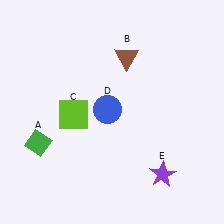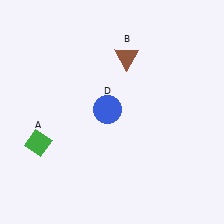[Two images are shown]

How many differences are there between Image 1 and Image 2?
There are 2 differences between the two images.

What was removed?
The lime square (C), the purple star (E) were removed in Image 2.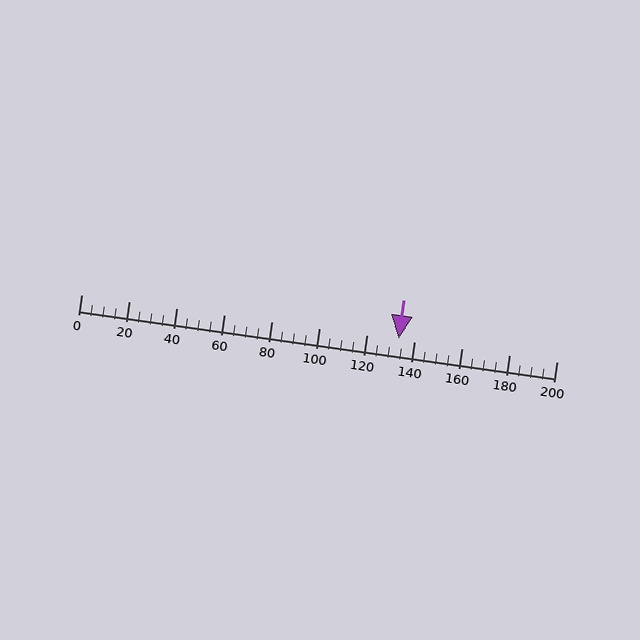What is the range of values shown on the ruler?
The ruler shows values from 0 to 200.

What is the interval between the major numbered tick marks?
The major tick marks are spaced 20 units apart.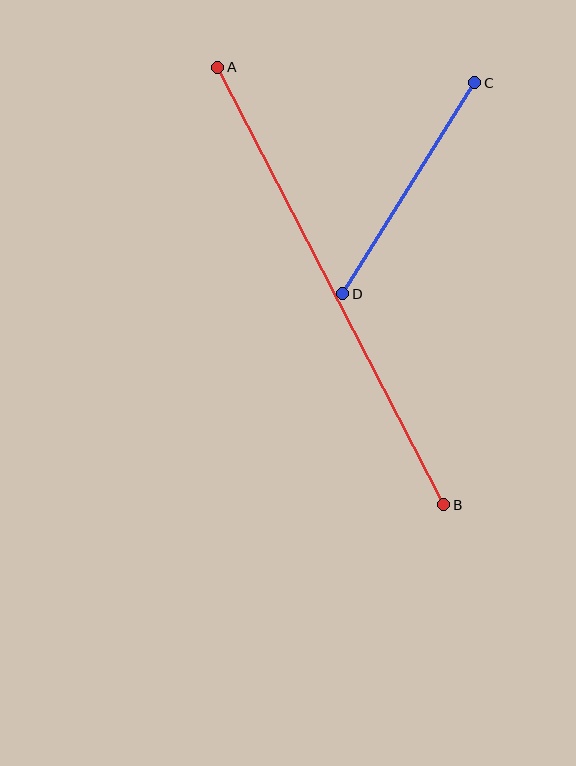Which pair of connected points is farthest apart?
Points A and B are farthest apart.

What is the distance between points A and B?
The distance is approximately 492 pixels.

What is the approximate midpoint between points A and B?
The midpoint is at approximately (331, 286) pixels.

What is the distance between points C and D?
The distance is approximately 249 pixels.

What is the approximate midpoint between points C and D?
The midpoint is at approximately (409, 188) pixels.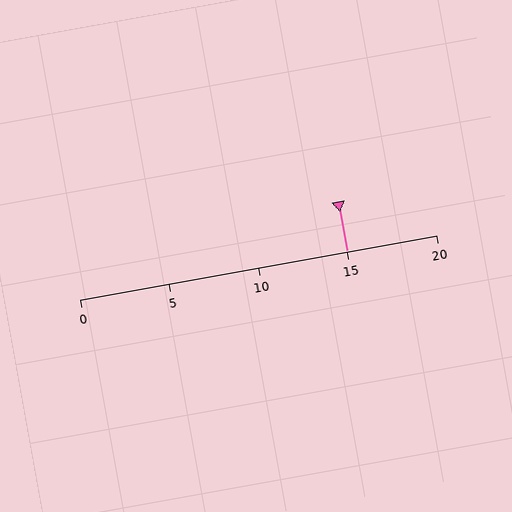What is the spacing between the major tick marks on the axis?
The major ticks are spaced 5 apart.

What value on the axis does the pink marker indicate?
The marker indicates approximately 15.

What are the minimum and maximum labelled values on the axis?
The axis runs from 0 to 20.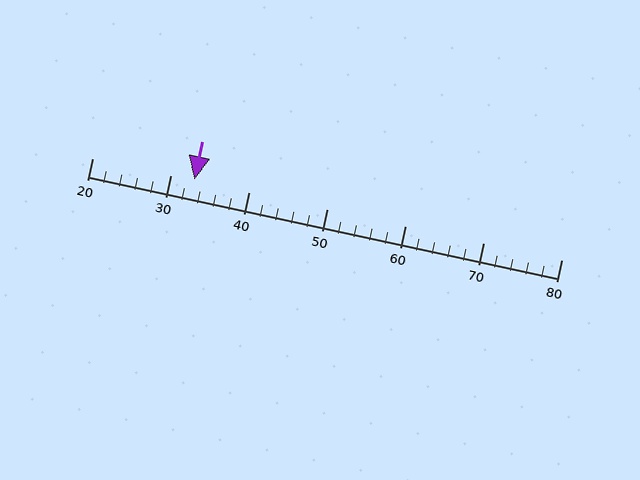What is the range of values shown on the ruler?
The ruler shows values from 20 to 80.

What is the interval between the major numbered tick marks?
The major tick marks are spaced 10 units apart.